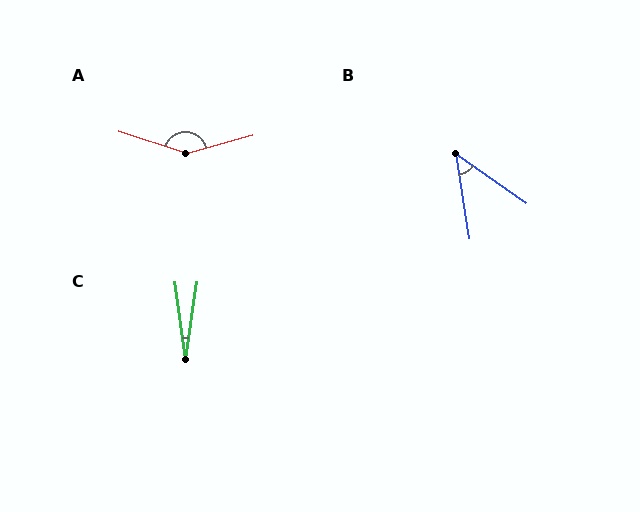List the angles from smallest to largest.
C (16°), B (46°), A (146°).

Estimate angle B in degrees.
Approximately 46 degrees.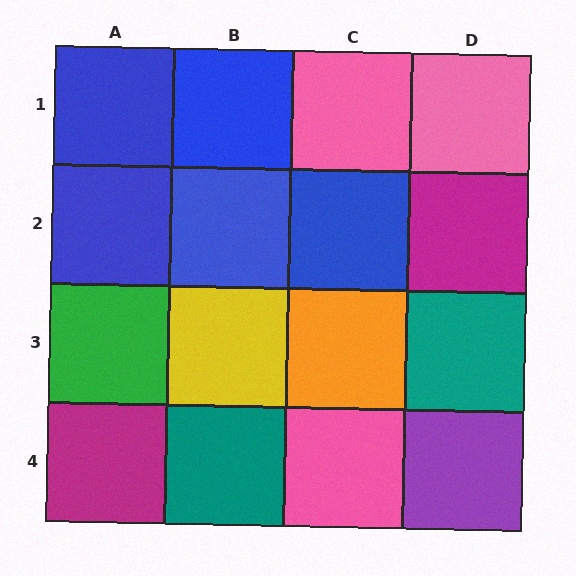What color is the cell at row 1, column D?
Pink.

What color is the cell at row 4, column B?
Teal.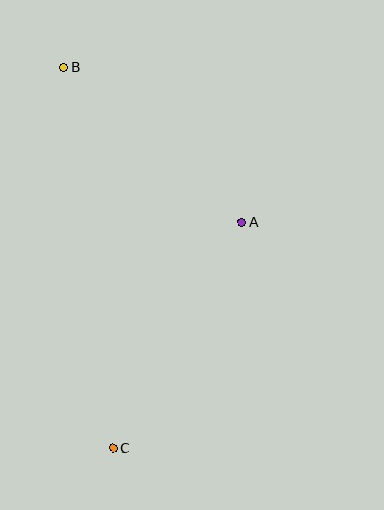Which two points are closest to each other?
Points A and B are closest to each other.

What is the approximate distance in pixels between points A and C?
The distance between A and C is approximately 260 pixels.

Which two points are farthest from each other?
Points B and C are farthest from each other.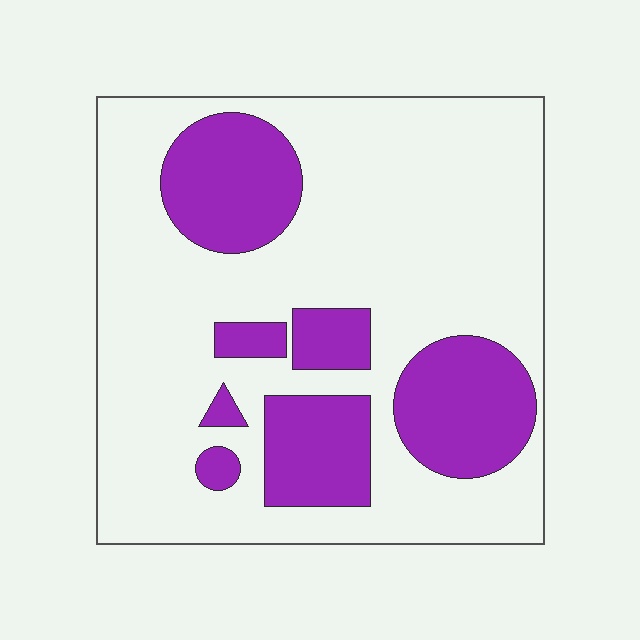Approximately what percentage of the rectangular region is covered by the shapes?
Approximately 25%.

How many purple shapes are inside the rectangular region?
7.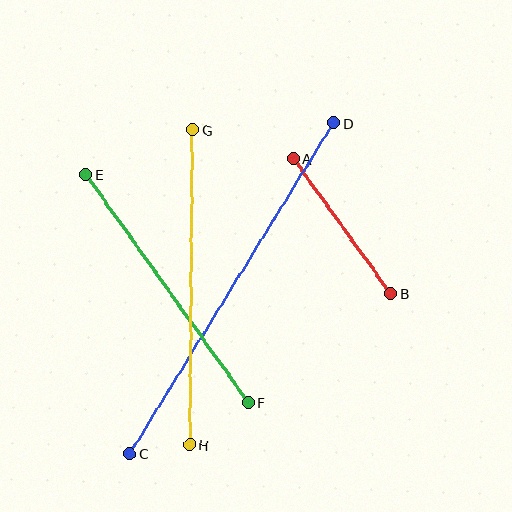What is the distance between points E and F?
The distance is approximately 279 pixels.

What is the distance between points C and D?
The distance is approximately 389 pixels.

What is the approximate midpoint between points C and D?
The midpoint is at approximately (232, 288) pixels.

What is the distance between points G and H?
The distance is approximately 315 pixels.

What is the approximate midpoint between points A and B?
The midpoint is at approximately (342, 226) pixels.